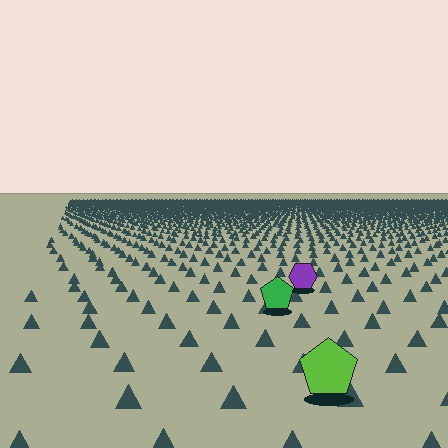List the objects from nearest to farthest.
From nearest to farthest: the lime pentagon, the green pentagon, the purple hexagon.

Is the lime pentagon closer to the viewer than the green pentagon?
Yes. The lime pentagon is closer — you can tell from the texture gradient: the ground texture is coarser near it.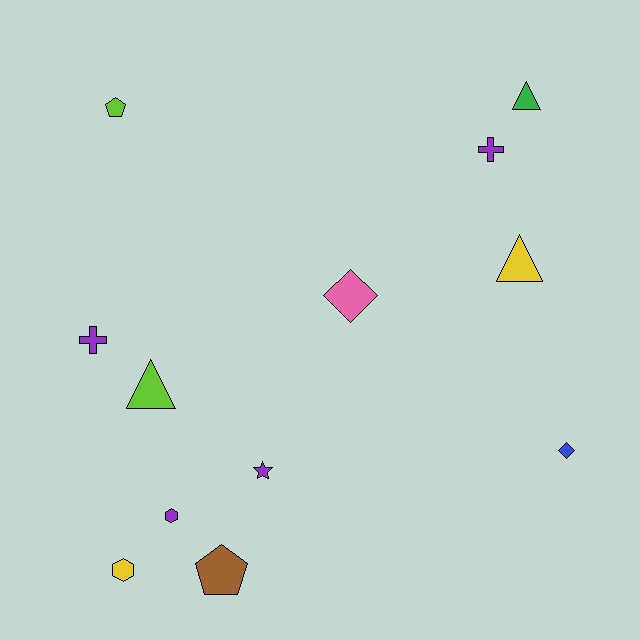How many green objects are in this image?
There is 1 green object.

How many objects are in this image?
There are 12 objects.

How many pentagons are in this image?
There are 2 pentagons.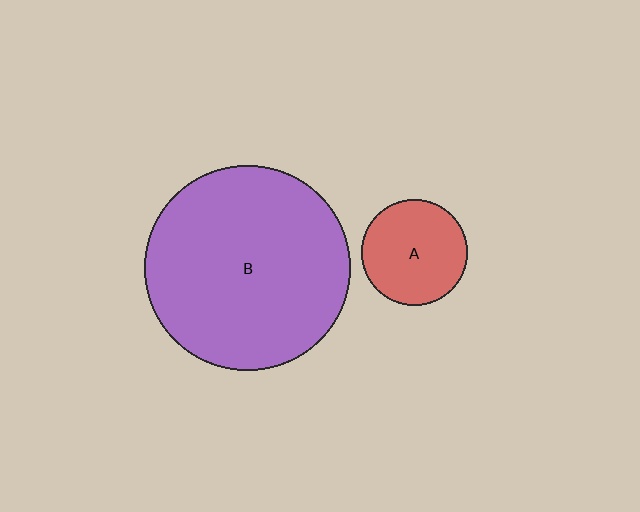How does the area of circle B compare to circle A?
Approximately 3.8 times.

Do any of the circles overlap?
No, none of the circles overlap.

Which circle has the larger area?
Circle B (purple).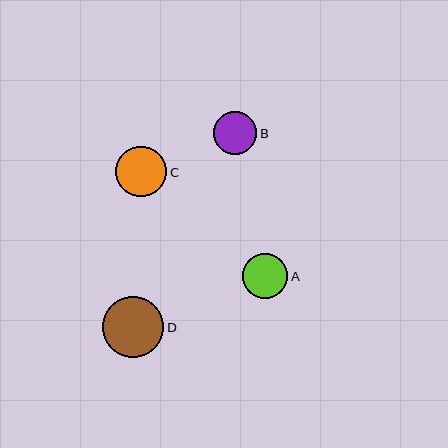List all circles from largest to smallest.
From largest to smallest: D, C, A, B.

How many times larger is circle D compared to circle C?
Circle D is approximately 1.2 times the size of circle C.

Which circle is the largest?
Circle D is the largest with a size of approximately 61 pixels.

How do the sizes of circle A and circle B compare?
Circle A and circle B are approximately the same size.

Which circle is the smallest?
Circle B is the smallest with a size of approximately 43 pixels.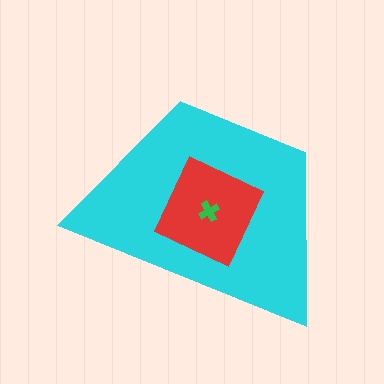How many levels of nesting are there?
3.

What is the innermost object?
The green cross.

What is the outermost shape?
The cyan trapezoid.